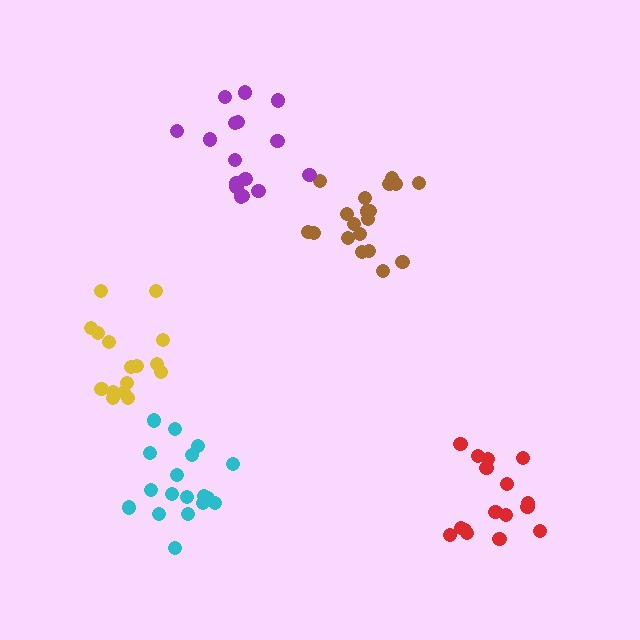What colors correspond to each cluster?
The clusters are colored: red, brown, purple, yellow, cyan.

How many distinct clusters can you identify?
There are 5 distinct clusters.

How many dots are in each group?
Group 1: 16 dots, Group 2: 19 dots, Group 3: 16 dots, Group 4: 16 dots, Group 5: 18 dots (85 total).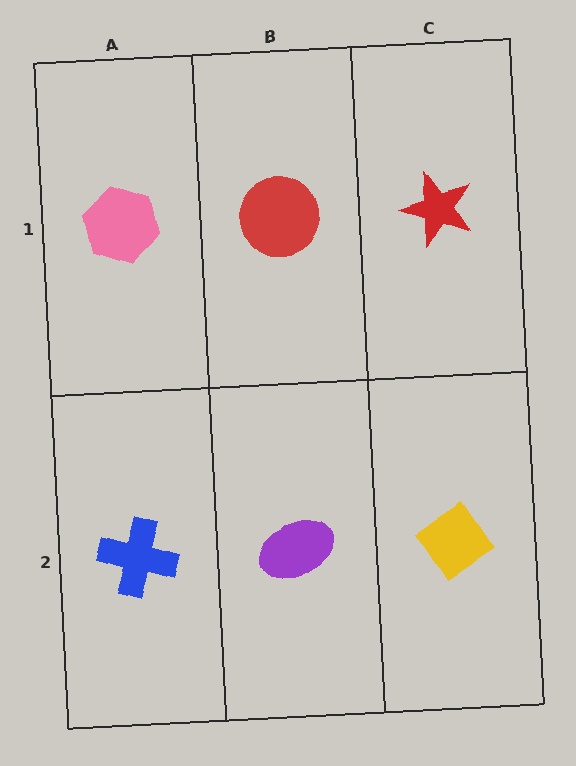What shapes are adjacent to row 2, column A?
A pink hexagon (row 1, column A), a purple ellipse (row 2, column B).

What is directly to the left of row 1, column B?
A pink hexagon.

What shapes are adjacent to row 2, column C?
A red star (row 1, column C), a purple ellipse (row 2, column B).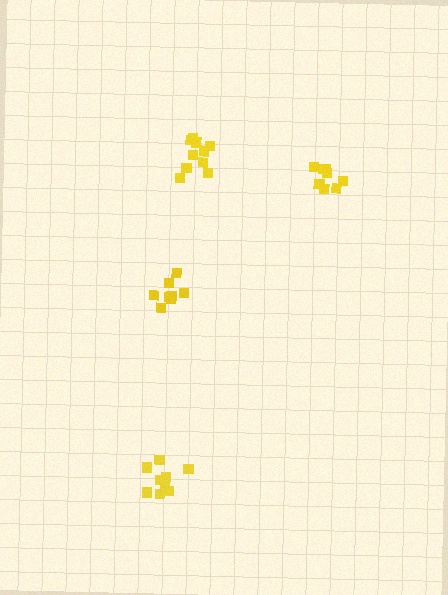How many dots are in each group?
Group 1: 8 dots, Group 2: 10 dots, Group 3: 9 dots, Group 4: 8 dots (35 total).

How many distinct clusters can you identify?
There are 4 distinct clusters.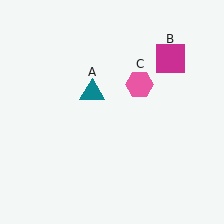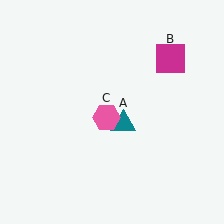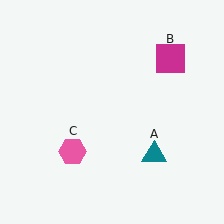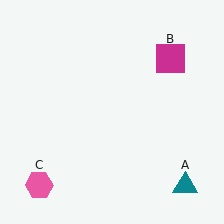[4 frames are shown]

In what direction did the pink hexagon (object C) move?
The pink hexagon (object C) moved down and to the left.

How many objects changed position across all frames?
2 objects changed position: teal triangle (object A), pink hexagon (object C).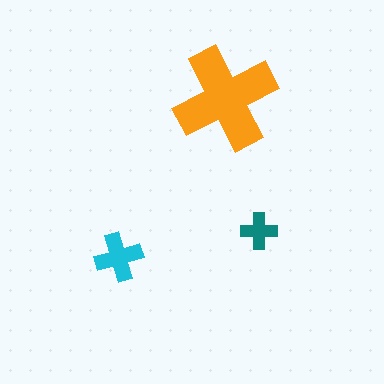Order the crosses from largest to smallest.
the orange one, the cyan one, the teal one.